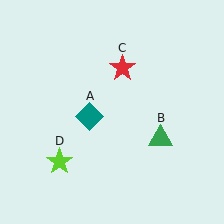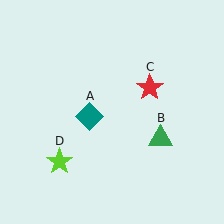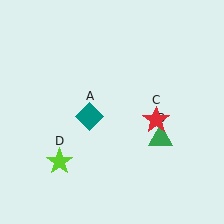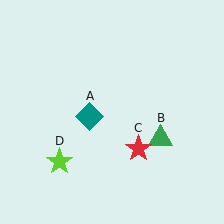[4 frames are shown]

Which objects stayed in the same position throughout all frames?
Teal diamond (object A) and green triangle (object B) and lime star (object D) remained stationary.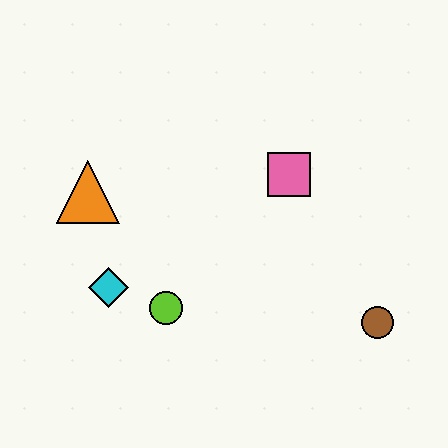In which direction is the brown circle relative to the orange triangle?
The brown circle is to the right of the orange triangle.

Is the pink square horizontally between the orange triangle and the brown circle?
Yes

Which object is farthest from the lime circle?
The brown circle is farthest from the lime circle.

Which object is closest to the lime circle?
The cyan diamond is closest to the lime circle.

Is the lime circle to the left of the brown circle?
Yes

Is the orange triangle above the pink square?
No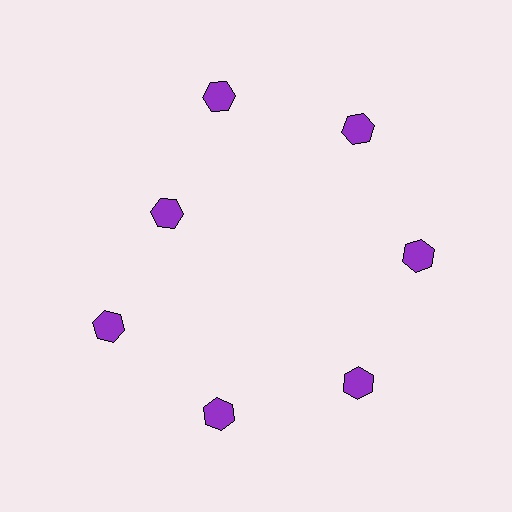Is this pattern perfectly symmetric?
No. The 7 purple hexagons are arranged in a ring, but one element near the 10 o'clock position is pulled inward toward the center, breaking the 7-fold rotational symmetry.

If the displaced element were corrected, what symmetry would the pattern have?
It would have 7-fold rotational symmetry — the pattern would map onto itself every 51 degrees.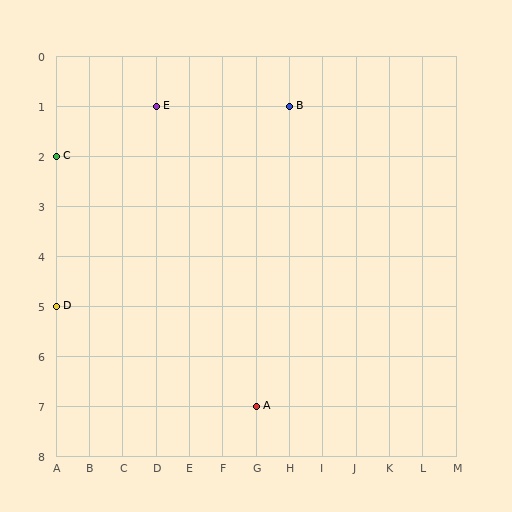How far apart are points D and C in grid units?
Points D and C are 3 rows apart.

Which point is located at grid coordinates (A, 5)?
Point D is at (A, 5).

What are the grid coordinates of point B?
Point B is at grid coordinates (H, 1).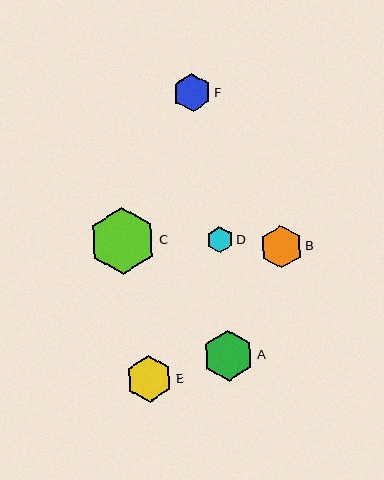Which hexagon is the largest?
Hexagon C is the largest with a size of approximately 67 pixels.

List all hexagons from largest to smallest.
From largest to smallest: C, A, E, B, F, D.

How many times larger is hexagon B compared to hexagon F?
Hexagon B is approximately 1.1 times the size of hexagon F.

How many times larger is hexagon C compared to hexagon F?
Hexagon C is approximately 1.8 times the size of hexagon F.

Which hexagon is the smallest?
Hexagon D is the smallest with a size of approximately 26 pixels.